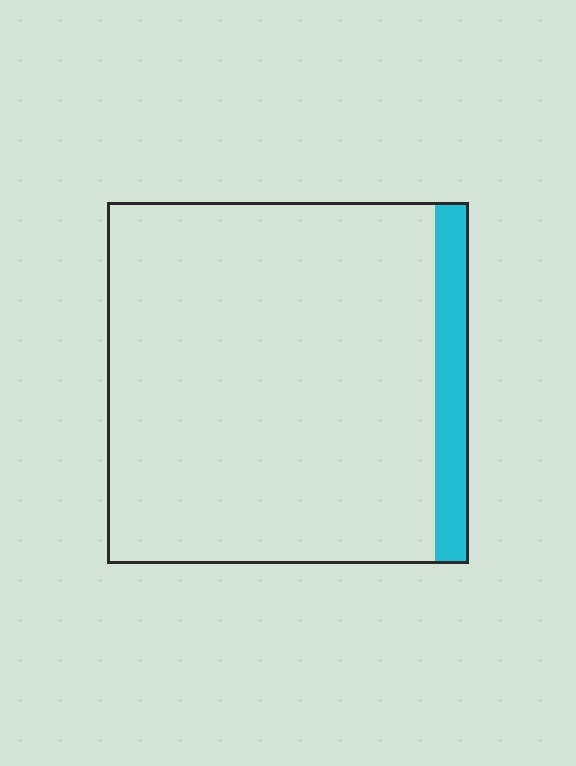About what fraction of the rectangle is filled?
About one tenth (1/10).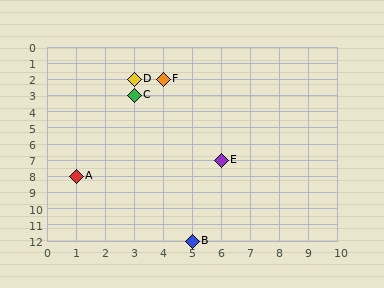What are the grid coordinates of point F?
Point F is at grid coordinates (4, 2).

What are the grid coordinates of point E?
Point E is at grid coordinates (6, 7).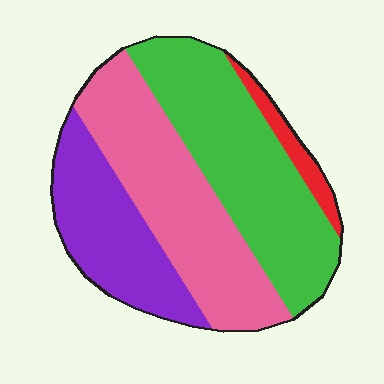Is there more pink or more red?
Pink.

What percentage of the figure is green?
Green covers about 35% of the figure.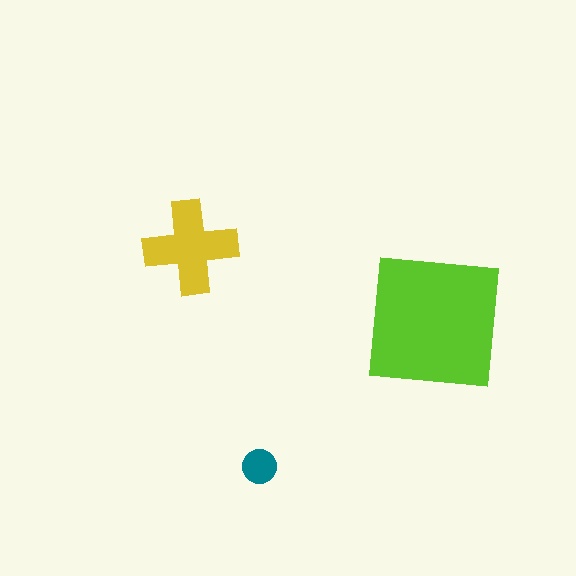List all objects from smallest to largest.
The teal circle, the yellow cross, the lime square.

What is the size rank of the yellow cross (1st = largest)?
2nd.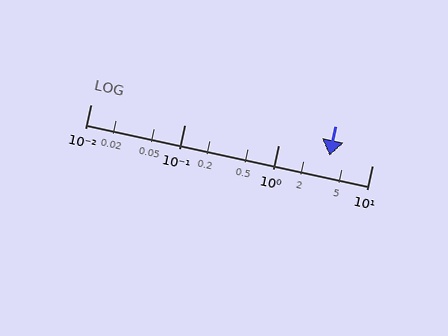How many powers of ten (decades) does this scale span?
The scale spans 3 decades, from 0.01 to 10.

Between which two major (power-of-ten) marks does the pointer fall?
The pointer is between 1 and 10.